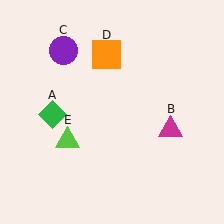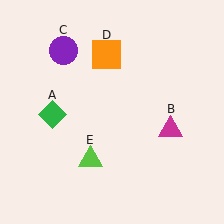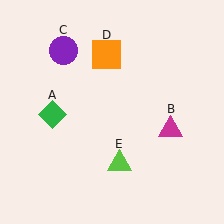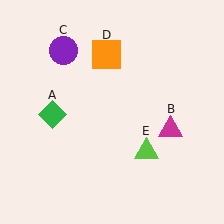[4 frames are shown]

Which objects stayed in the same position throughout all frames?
Green diamond (object A) and magenta triangle (object B) and purple circle (object C) and orange square (object D) remained stationary.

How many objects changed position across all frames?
1 object changed position: lime triangle (object E).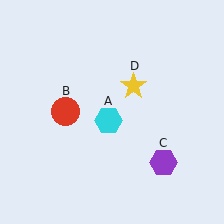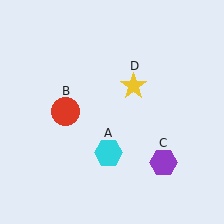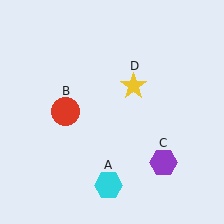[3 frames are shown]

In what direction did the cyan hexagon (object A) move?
The cyan hexagon (object A) moved down.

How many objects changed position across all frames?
1 object changed position: cyan hexagon (object A).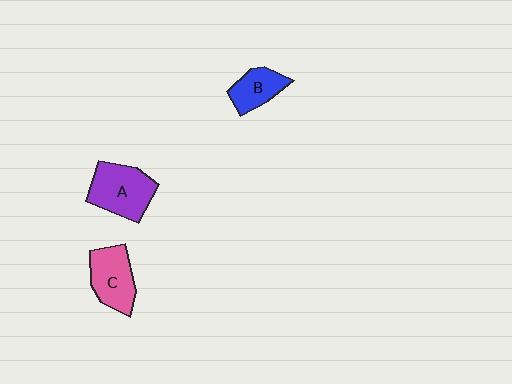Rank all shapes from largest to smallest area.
From largest to smallest: A (purple), C (pink), B (blue).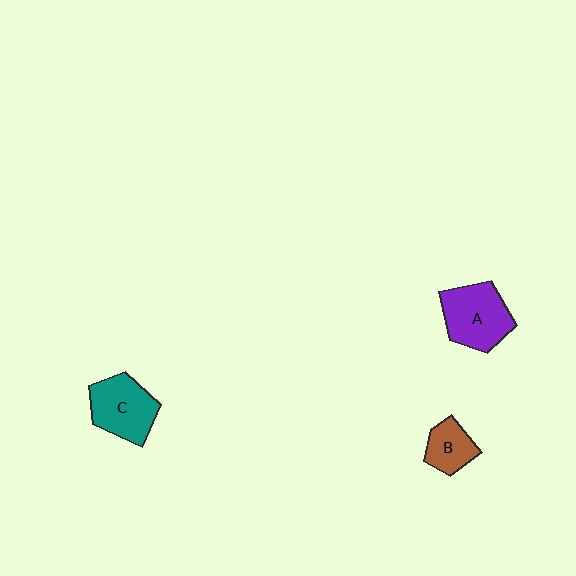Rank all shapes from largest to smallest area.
From largest to smallest: A (purple), C (teal), B (brown).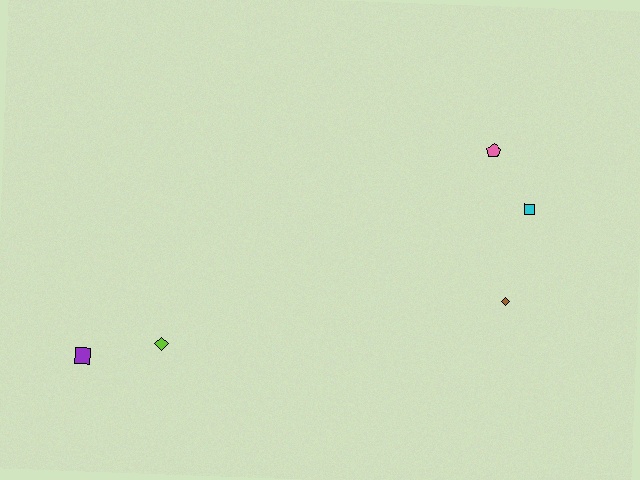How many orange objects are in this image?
There are no orange objects.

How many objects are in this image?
There are 5 objects.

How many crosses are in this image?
There are no crosses.